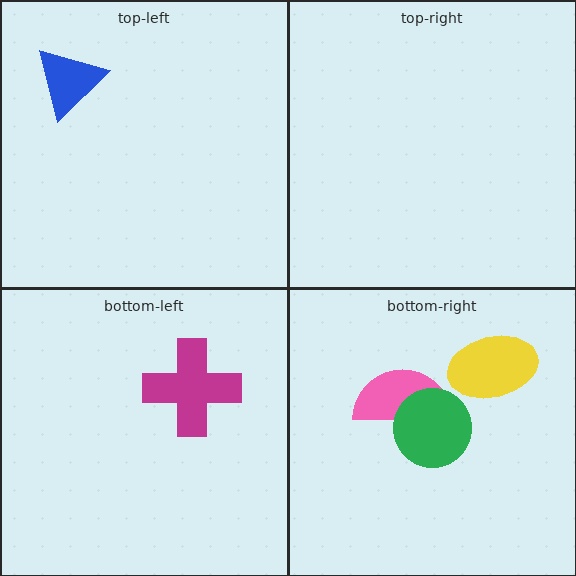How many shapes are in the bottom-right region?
3.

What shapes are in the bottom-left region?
The magenta cross.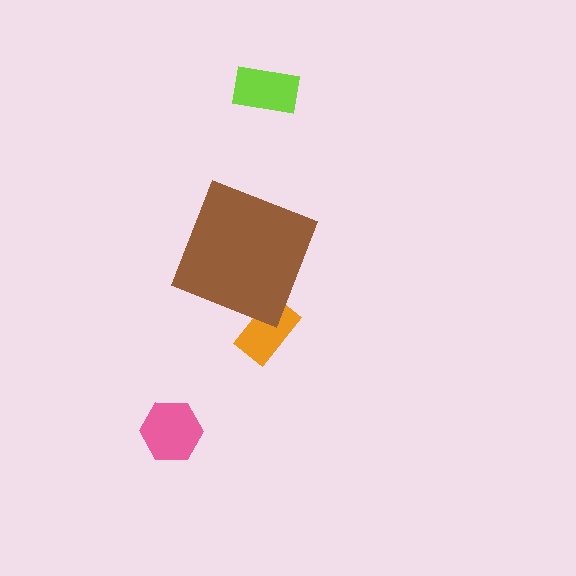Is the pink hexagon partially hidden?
No, the pink hexagon is fully visible.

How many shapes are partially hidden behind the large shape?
1 shape is partially hidden.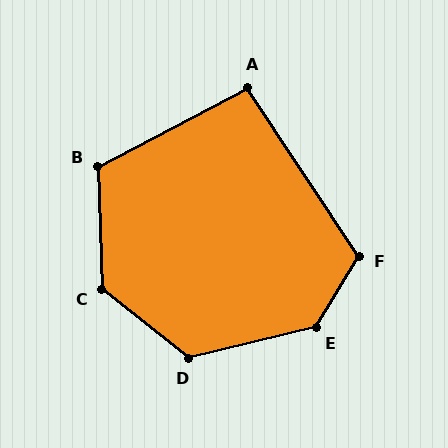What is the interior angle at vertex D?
Approximately 128 degrees (obtuse).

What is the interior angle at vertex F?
Approximately 116 degrees (obtuse).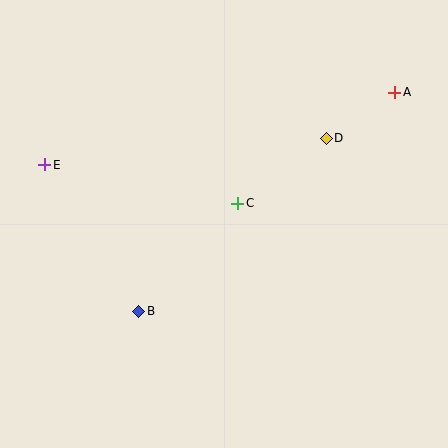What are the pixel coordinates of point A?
Point A is at (395, 92).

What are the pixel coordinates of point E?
Point E is at (45, 165).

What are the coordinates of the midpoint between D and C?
The midpoint between D and C is at (282, 171).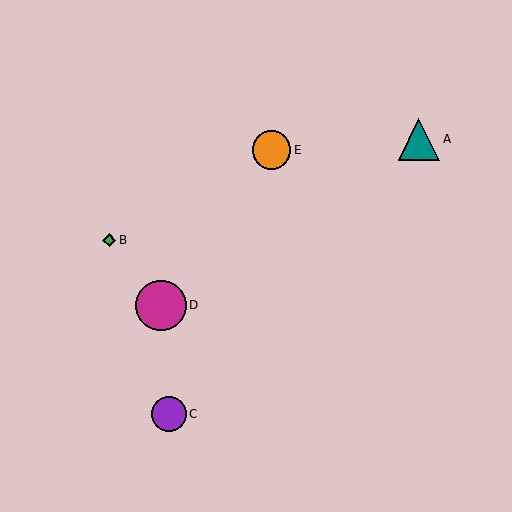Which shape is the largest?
The magenta circle (labeled D) is the largest.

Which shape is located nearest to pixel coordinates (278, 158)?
The orange circle (labeled E) at (271, 150) is nearest to that location.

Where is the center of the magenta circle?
The center of the magenta circle is at (161, 305).